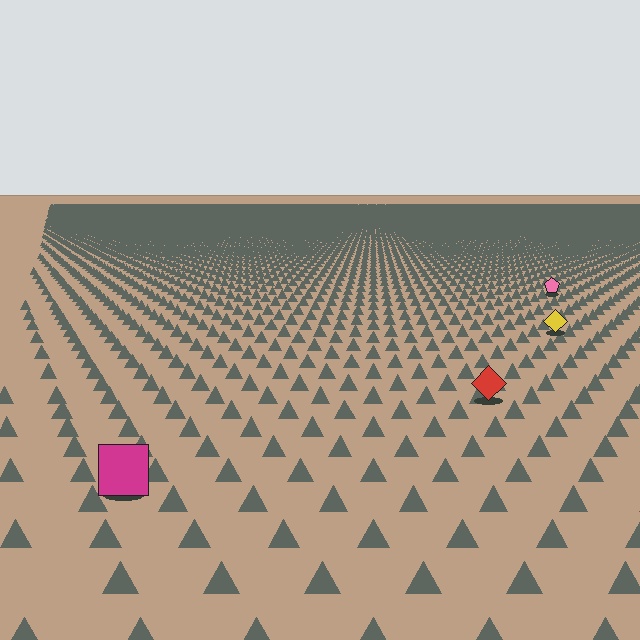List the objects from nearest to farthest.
From nearest to farthest: the magenta square, the red diamond, the yellow diamond, the pink pentagon.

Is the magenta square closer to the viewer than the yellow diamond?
Yes. The magenta square is closer — you can tell from the texture gradient: the ground texture is coarser near it.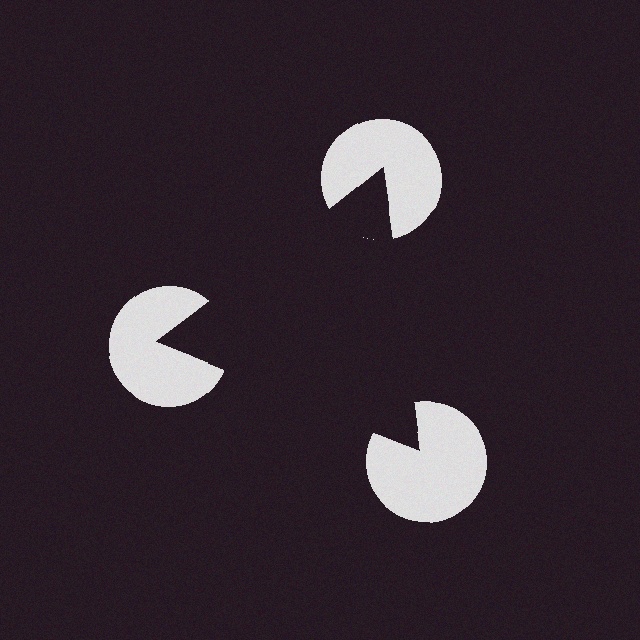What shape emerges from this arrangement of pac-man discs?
An illusory triangle — its edges are inferred from the aligned wedge cuts in the pac-man discs, not physically drawn.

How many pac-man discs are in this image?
There are 3 — one at each vertex of the illusory triangle.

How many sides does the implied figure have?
3 sides.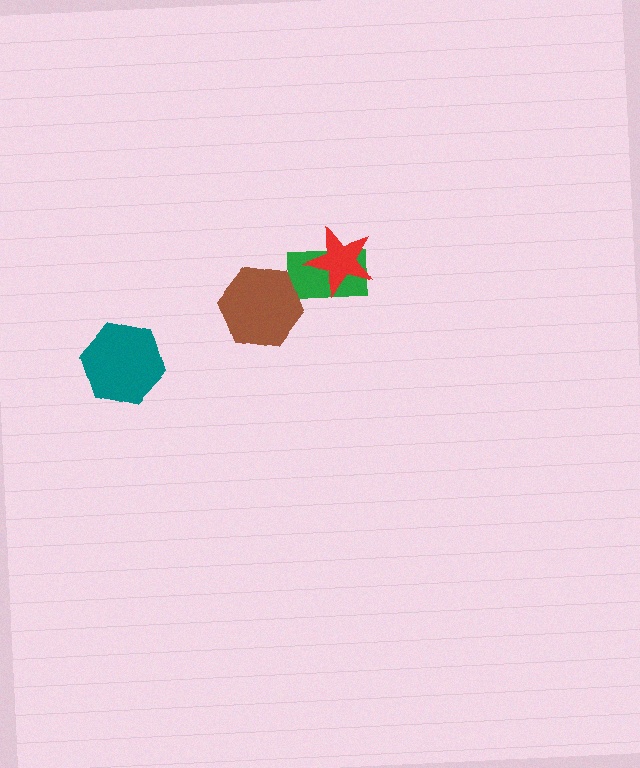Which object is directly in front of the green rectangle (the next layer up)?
The red star is directly in front of the green rectangle.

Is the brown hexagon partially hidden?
No, no other shape covers it.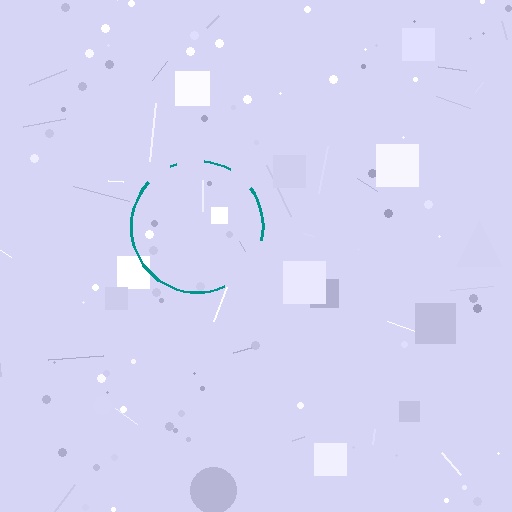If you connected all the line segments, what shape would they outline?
They would outline a circle.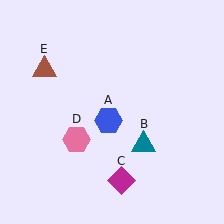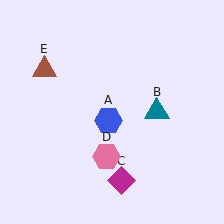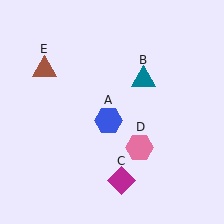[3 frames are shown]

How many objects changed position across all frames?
2 objects changed position: teal triangle (object B), pink hexagon (object D).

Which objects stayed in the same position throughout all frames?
Blue hexagon (object A) and magenta diamond (object C) and brown triangle (object E) remained stationary.